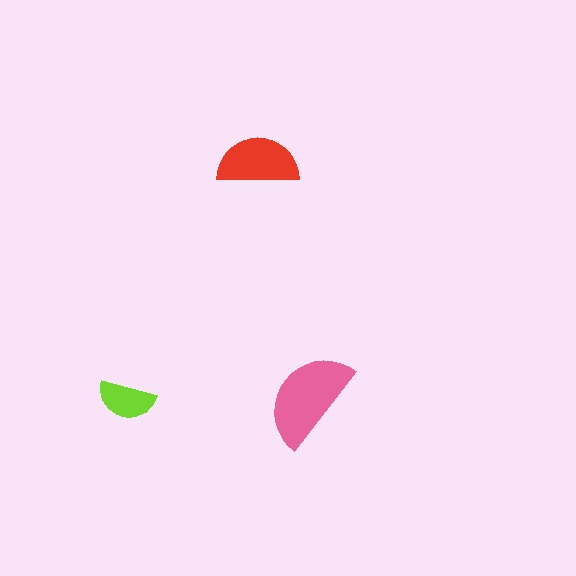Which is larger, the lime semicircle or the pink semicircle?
The pink one.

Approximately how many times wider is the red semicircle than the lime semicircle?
About 1.5 times wider.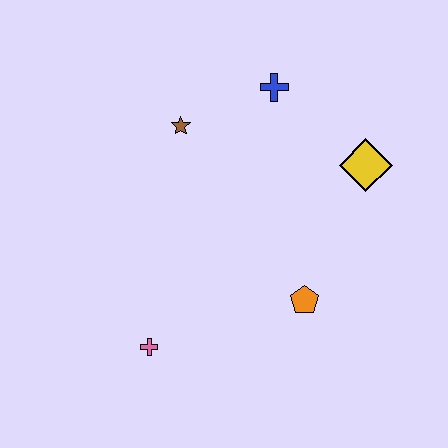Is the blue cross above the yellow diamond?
Yes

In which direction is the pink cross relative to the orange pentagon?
The pink cross is to the left of the orange pentagon.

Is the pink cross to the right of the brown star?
No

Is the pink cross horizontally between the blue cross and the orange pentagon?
No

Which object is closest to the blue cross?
The brown star is closest to the blue cross.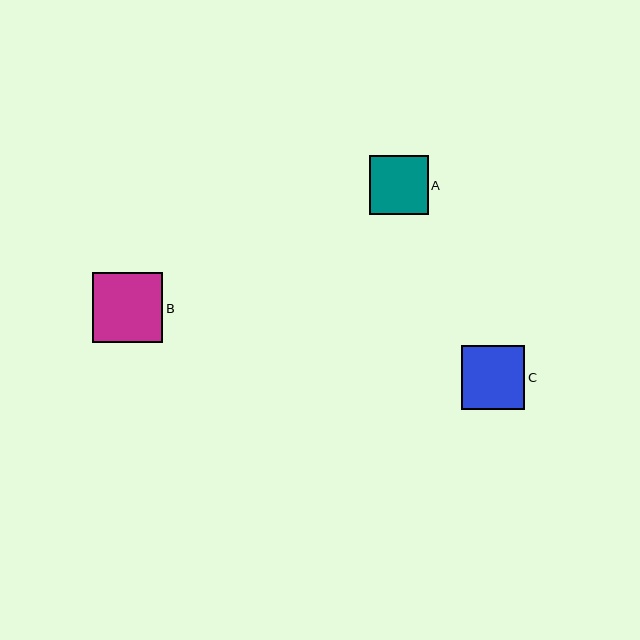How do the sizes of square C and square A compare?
Square C and square A are approximately the same size.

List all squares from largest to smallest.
From largest to smallest: B, C, A.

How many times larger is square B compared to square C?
Square B is approximately 1.1 times the size of square C.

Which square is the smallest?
Square A is the smallest with a size of approximately 59 pixels.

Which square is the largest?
Square B is the largest with a size of approximately 70 pixels.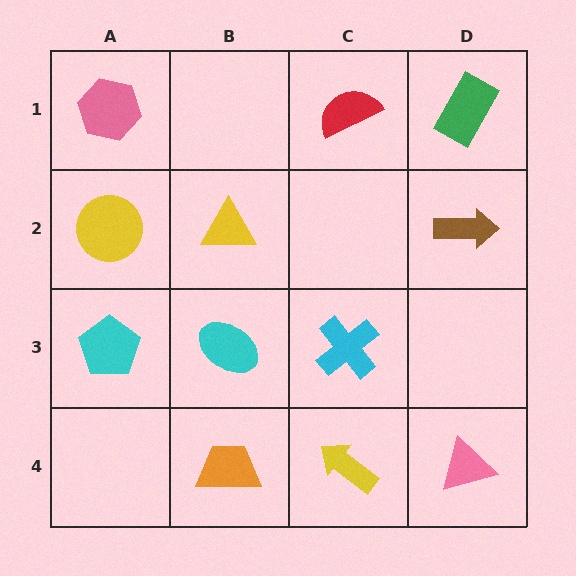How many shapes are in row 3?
3 shapes.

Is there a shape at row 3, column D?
No, that cell is empty.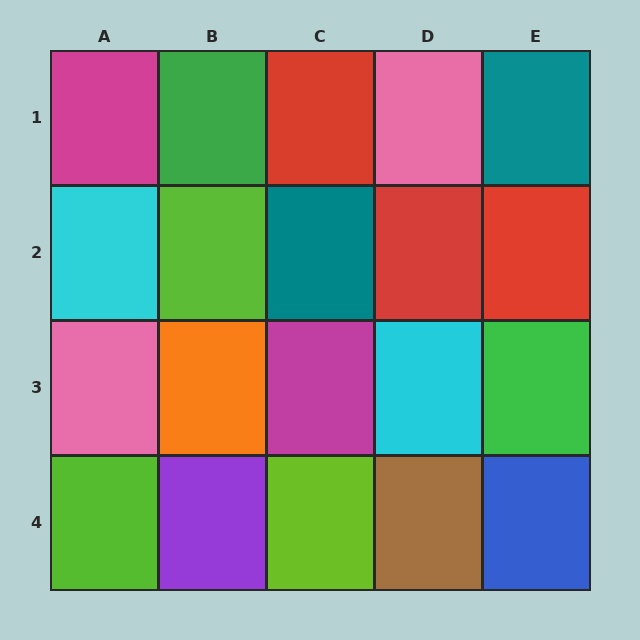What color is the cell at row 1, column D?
Pink.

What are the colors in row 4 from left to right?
Lime, purple, lime, brown, blue.